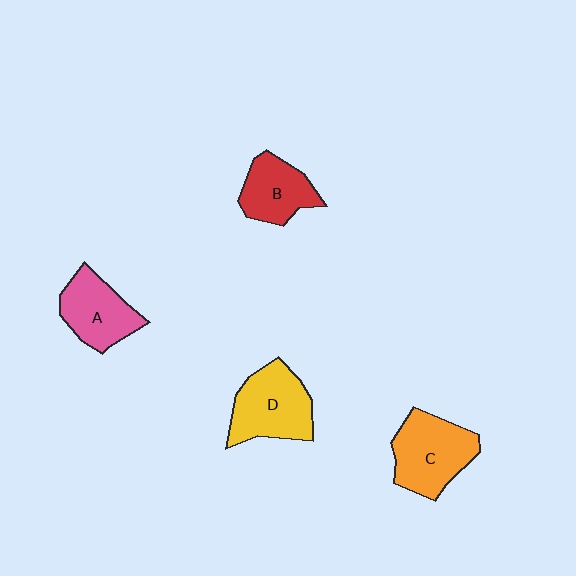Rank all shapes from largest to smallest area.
From largest to smallest: C (orange), D (yellow), A (pink), B (red).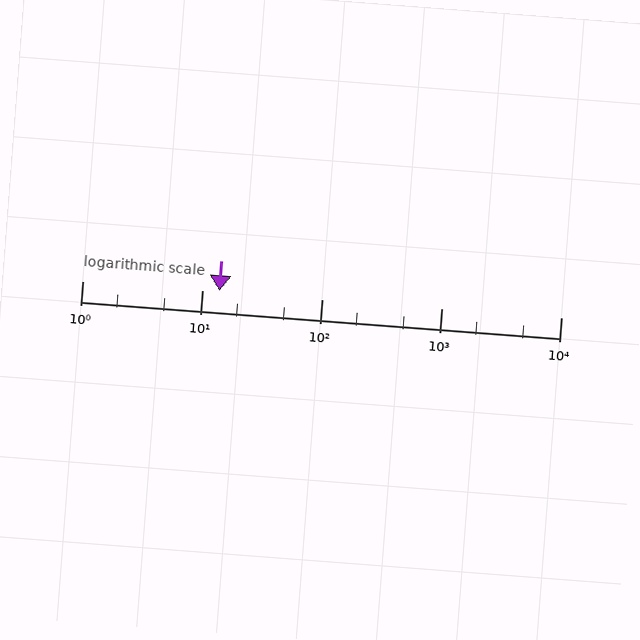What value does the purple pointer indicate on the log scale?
The pointer indicates approximately 14.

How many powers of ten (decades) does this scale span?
The scale spans 4 decades, from 1 to 10000.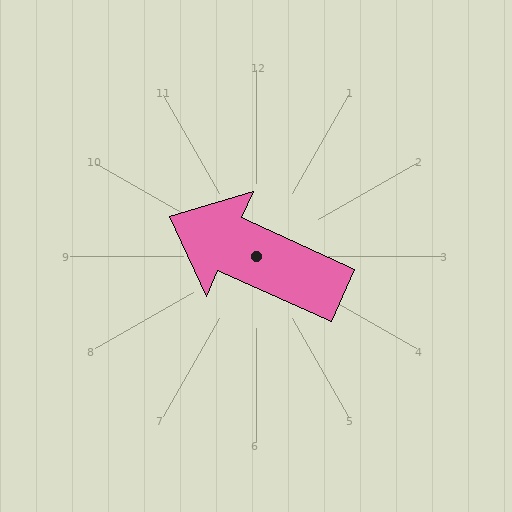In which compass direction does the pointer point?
Northwest.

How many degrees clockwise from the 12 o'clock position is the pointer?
Approximately 295 degrees.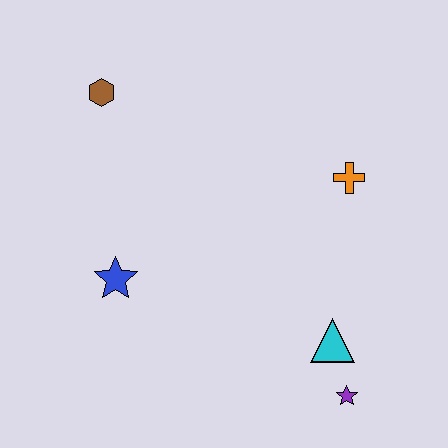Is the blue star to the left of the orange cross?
Yes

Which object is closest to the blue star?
The brown hexagon is closest to the blue star.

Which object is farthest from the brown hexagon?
The purple star is farthest from the brown hexagon.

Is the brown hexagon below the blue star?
No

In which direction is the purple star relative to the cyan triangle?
The purple star is below the cyan triangle.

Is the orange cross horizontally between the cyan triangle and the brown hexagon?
No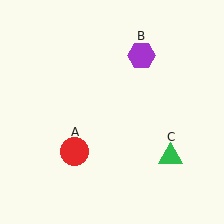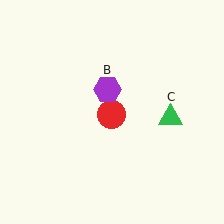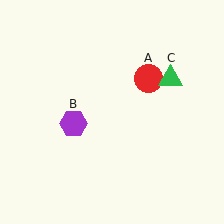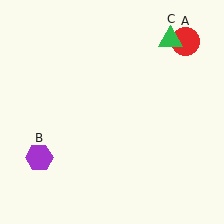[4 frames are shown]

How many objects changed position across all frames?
3 objects changed position: red circle (object A), purple hexagon (object B), green triangle (object C).